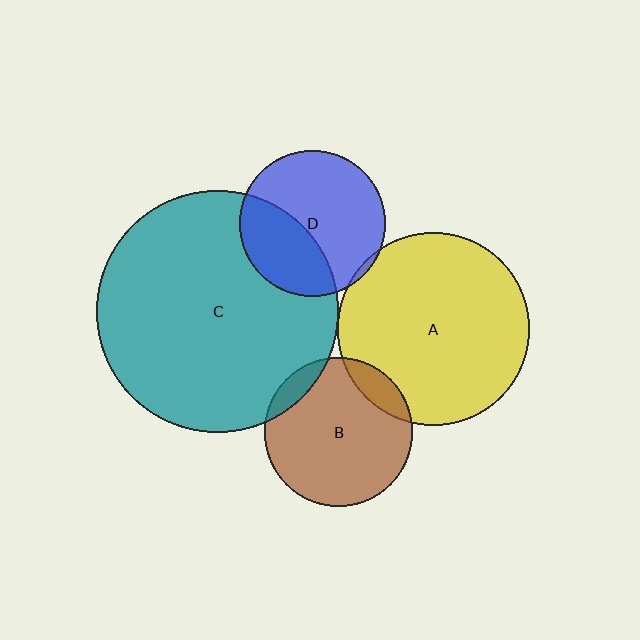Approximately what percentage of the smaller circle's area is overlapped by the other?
Approximately 10%.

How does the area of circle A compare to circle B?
Approximately 1.7 times.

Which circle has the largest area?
Circle C (teal).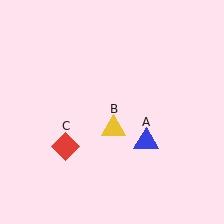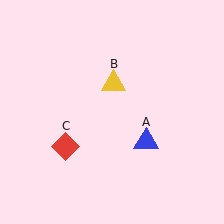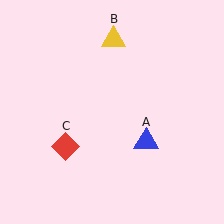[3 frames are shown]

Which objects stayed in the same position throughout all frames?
Blue triangle (object A) and red diamond (object C) remained stationary.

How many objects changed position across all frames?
1 object changed position: yellow triangle (object B).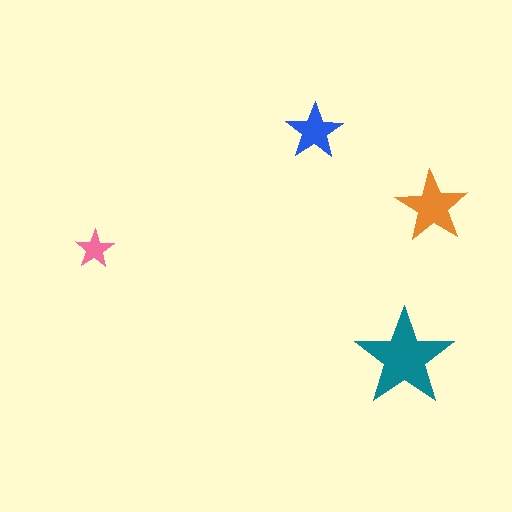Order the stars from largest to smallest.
the teal one, the orange one, the blue one, the pink one.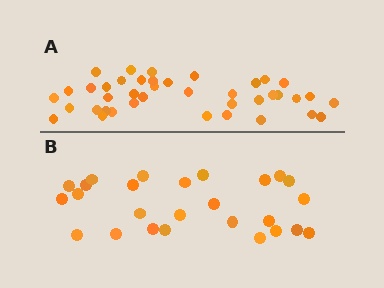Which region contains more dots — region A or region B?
Region A (the top region) has more dots.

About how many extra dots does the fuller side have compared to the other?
Region A has approximately 15 more dots than region B.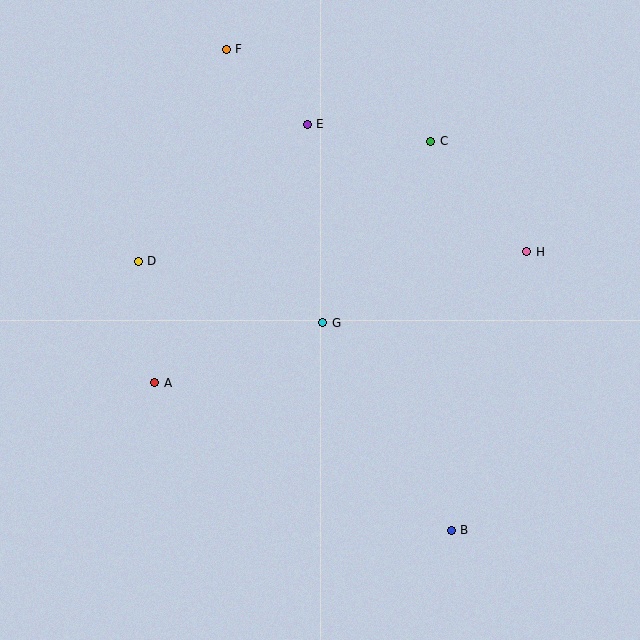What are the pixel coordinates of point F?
Point F is at (226, 49).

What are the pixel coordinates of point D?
Point D is at (138, 261).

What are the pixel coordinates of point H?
Point H is at (526, 252).